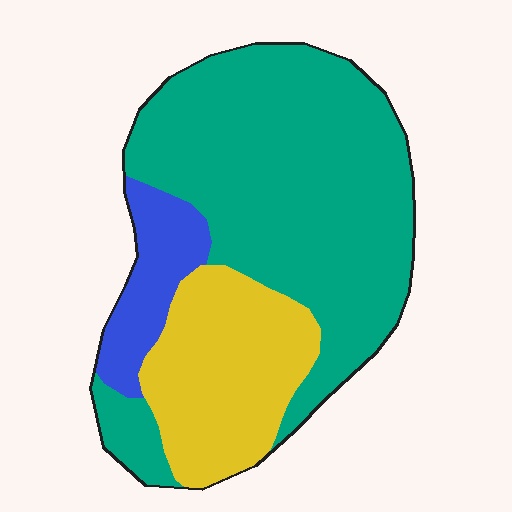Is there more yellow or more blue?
Yellow.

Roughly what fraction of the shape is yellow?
Yellow takes up about one quarter (1/4) of the shape.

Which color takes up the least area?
Blue, at roughly 10%.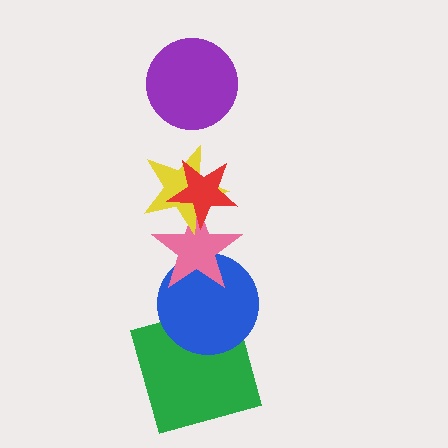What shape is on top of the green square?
The blue circle is on top of the green square.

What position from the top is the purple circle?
The purple circle is 1st from the top.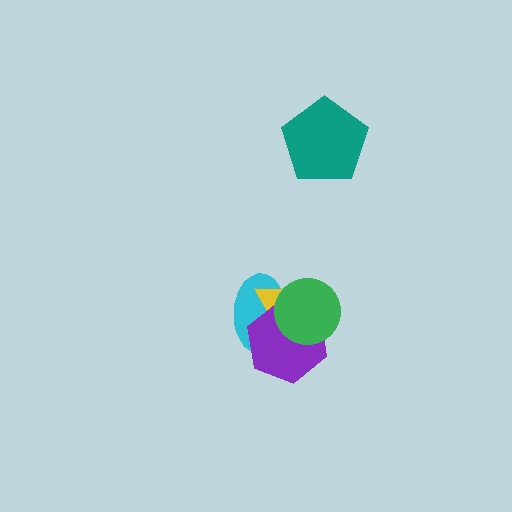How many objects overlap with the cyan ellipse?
3 objects overlap with the cyan ellipse.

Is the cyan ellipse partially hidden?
Yes, it is partially covered by another shape.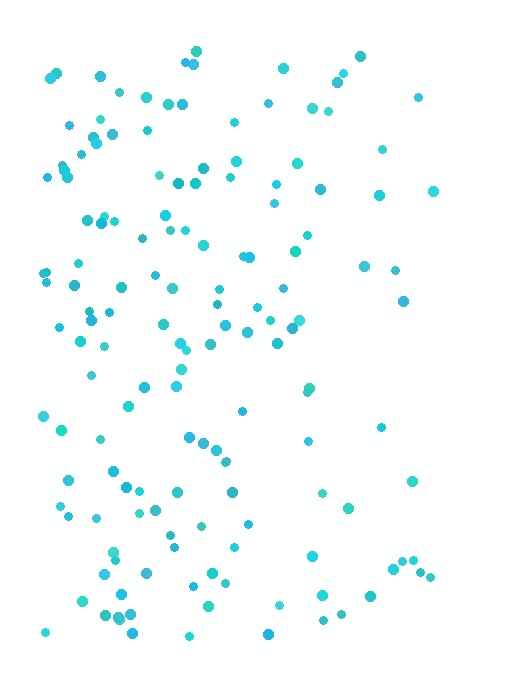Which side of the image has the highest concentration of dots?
The left.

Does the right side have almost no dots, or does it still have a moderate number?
Still a moderate number, just noticeably fewer than the left.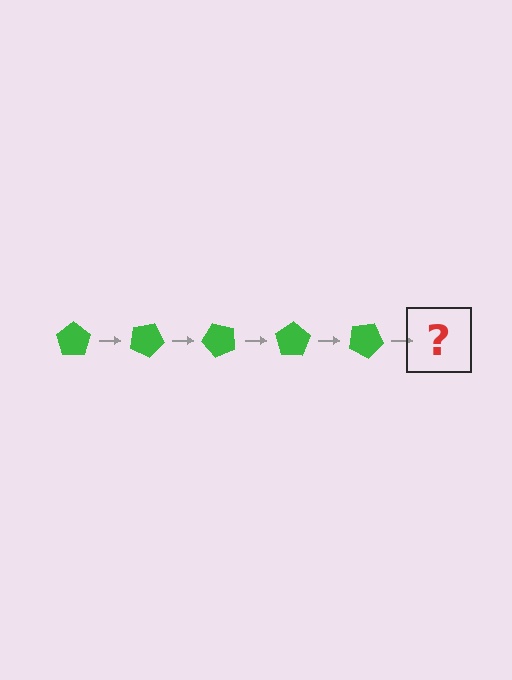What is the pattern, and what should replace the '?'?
The pattern is that the pentagon rotates 25 degrees each step. The '?' should be a green pentagon rotated 125 degrees.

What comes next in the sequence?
The next element should be a green pentagon rotated 125 degrees.